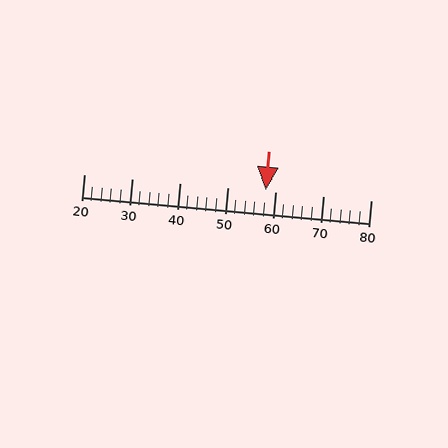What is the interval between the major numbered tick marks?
The major tick marks are spaced 10 units apart.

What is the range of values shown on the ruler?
The ruler shows values from 20 to 80.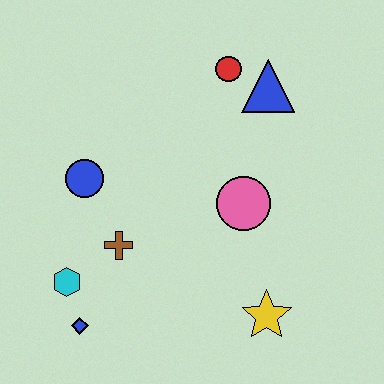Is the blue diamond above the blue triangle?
No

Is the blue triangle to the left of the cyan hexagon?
No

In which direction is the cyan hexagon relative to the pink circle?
The cyan hexagon is to the left of the pink circle.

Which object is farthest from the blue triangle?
The blue diamond is farthest from the blue triangle.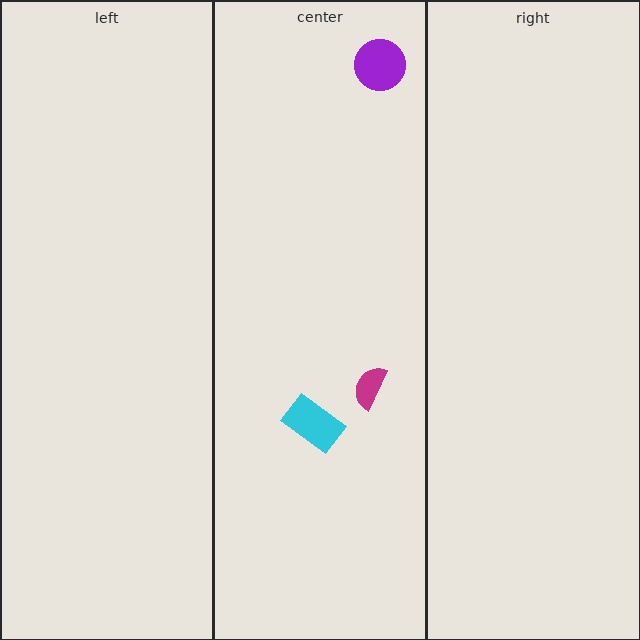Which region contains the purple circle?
The center region.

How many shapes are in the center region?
3.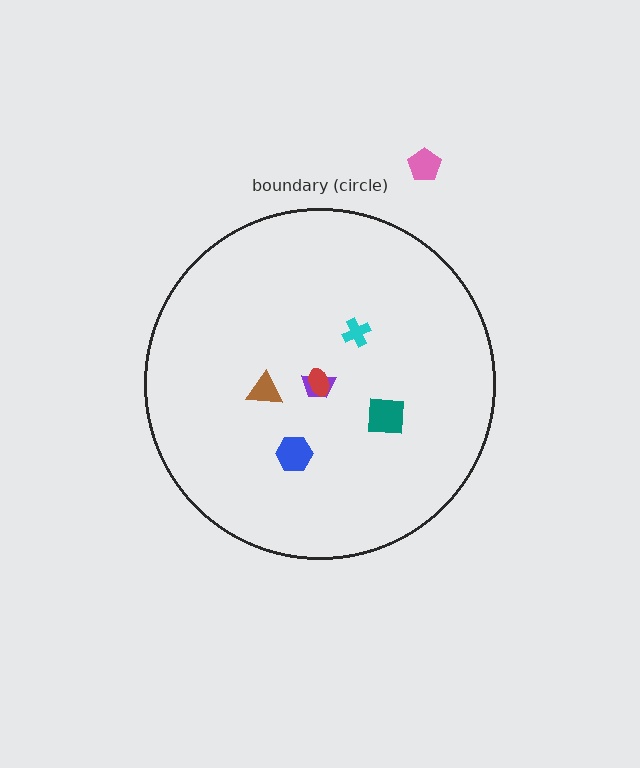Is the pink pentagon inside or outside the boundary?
Outside.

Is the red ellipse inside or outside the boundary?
Inside.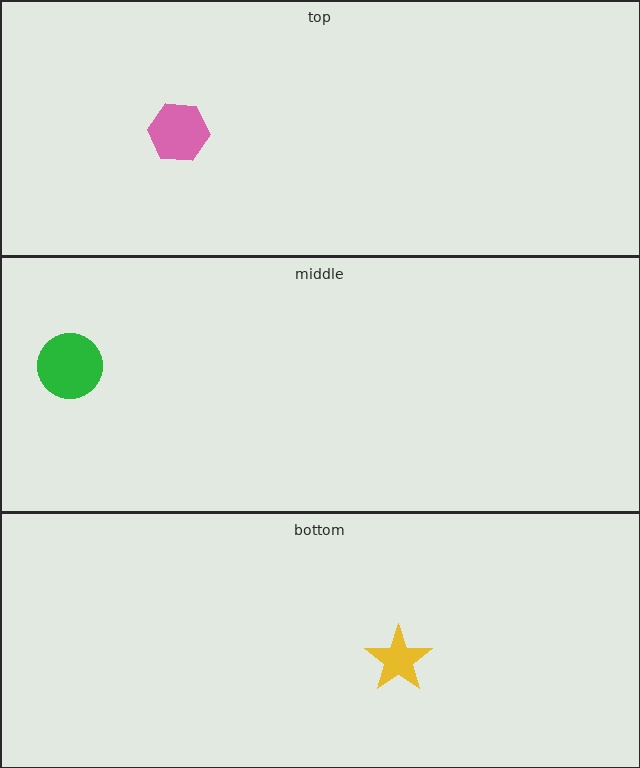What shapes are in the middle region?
The green circle.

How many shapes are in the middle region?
1.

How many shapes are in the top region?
1.